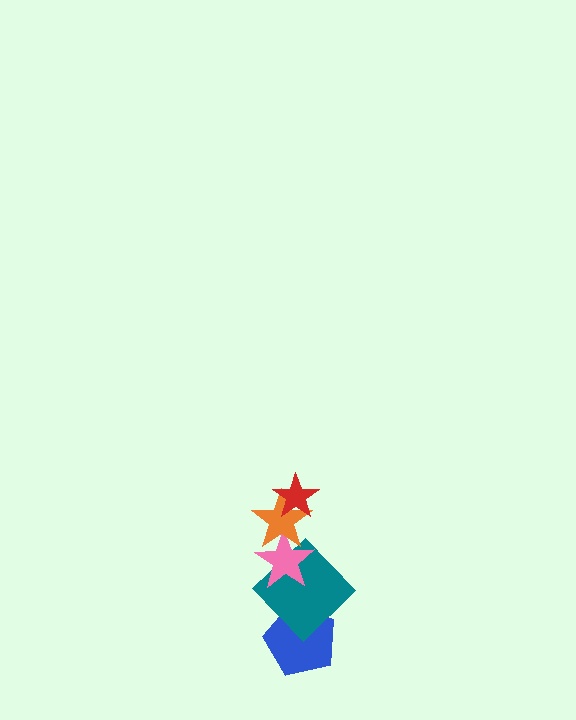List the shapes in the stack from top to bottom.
From top to bottom: the red star, the orange star, the pink star, the teal diamond, the blue pentagon.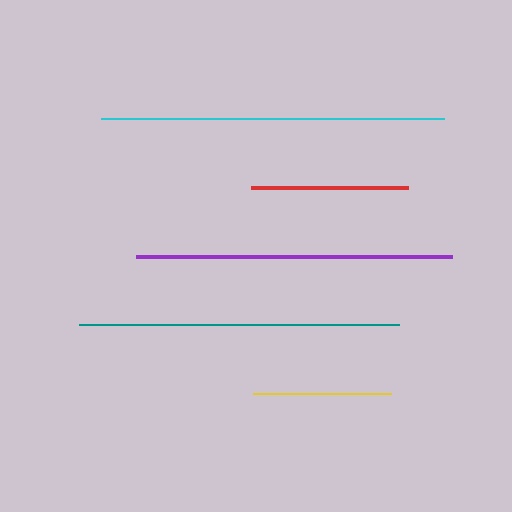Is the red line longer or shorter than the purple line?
The purple line is longer than the red line.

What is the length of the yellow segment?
The yellow segment is approximately 138 pixels long.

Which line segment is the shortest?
The yellow line is the shortest at approximately 138 pixels.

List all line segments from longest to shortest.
From longest to shortest: cyan, teal, purple, red, yellow.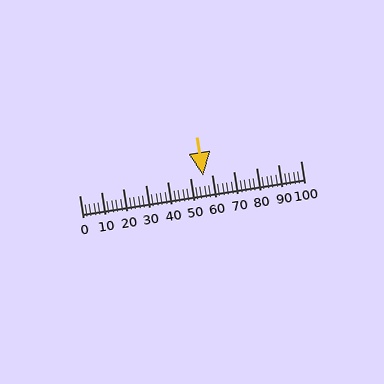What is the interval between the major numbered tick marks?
The major tick marks are spaced 10 units apart.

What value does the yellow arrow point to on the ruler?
The yellow arrow points to approximately 56.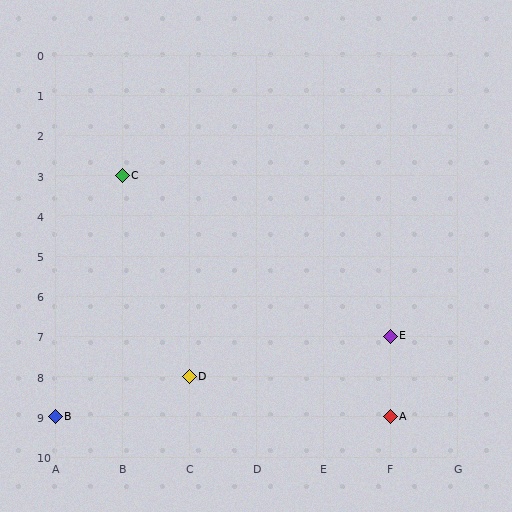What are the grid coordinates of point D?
Point D is at grid coordinates (C, 8).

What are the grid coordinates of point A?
Point A is at grid coordinates (F, 9).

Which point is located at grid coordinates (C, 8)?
Point D is at (C, 8).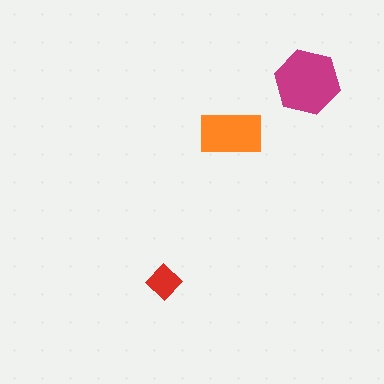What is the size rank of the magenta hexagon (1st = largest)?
1st.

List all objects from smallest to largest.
The red diamond, the orange rectangle, the magenta hexagon.